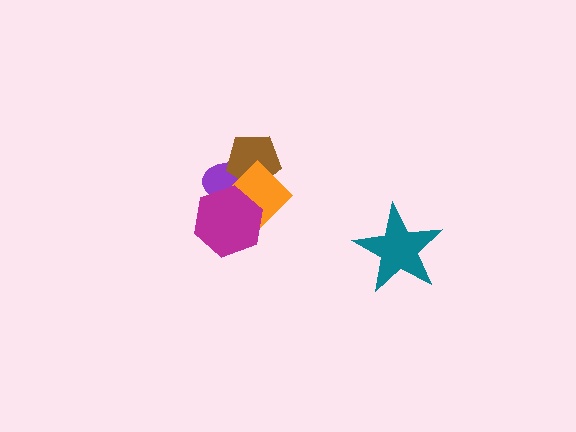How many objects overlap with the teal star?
0 objects overlap with the teal star.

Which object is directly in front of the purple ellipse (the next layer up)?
The brown pentagon is directly in front of the purple ellipse.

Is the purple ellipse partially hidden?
Yes, it is partially covered by another shape.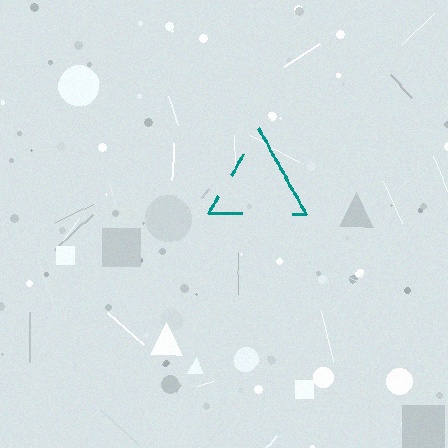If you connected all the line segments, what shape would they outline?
They would outline a triangle.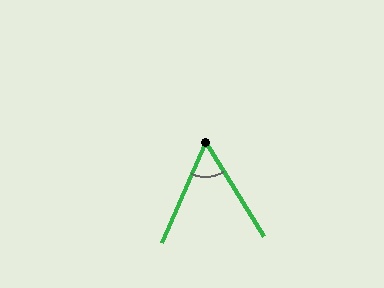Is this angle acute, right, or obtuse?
It is acute.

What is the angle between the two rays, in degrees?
Approximately 56 degrees.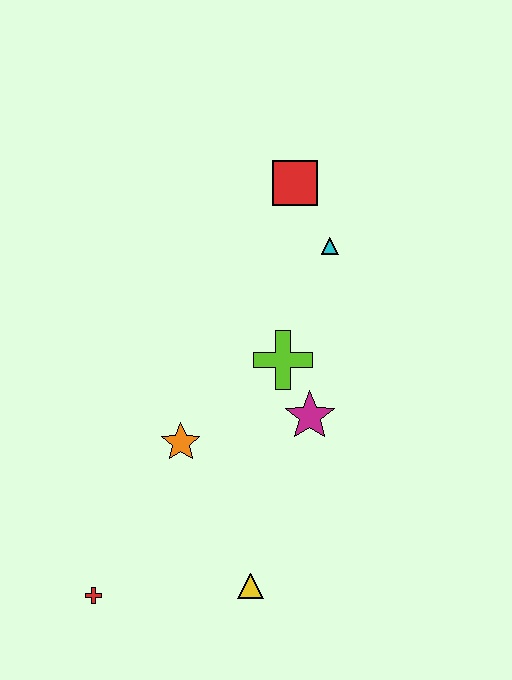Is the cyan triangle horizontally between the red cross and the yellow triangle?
No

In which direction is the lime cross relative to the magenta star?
The lime cross is above the magenta star.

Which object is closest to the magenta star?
The lime cross is closest to the magenta star.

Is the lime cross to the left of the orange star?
No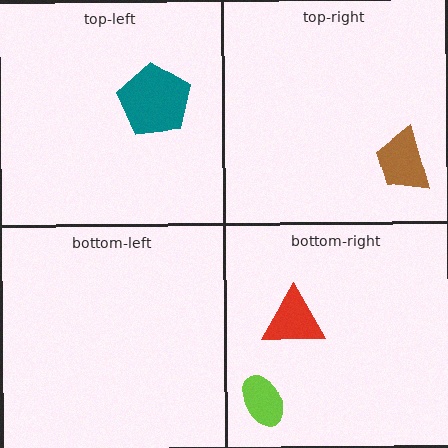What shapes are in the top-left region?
The teal pentagon.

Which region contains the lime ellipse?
The bottom-right region.